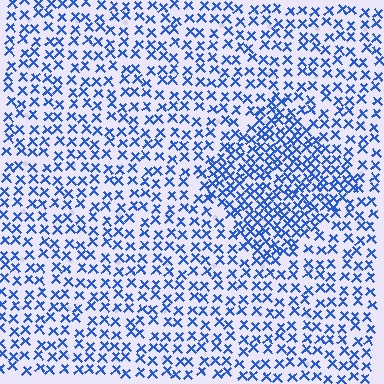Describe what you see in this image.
The image contains small blue elements arranged at two different densities. A diamond-shaped region is visible where the elements are more densely packed than the surrounding area.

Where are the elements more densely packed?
The elements are more densely packed inside the diamond boundary.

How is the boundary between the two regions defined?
The boundary is defined by a change in element density (approximately 1.8x ratio). All elements are the same color, size, and shape.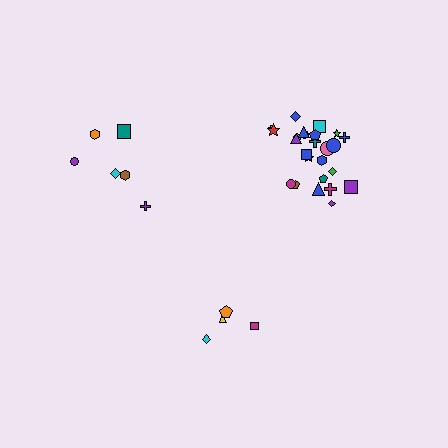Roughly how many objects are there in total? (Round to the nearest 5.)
Roughly 35 objects in total.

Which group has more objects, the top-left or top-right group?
The top-right group.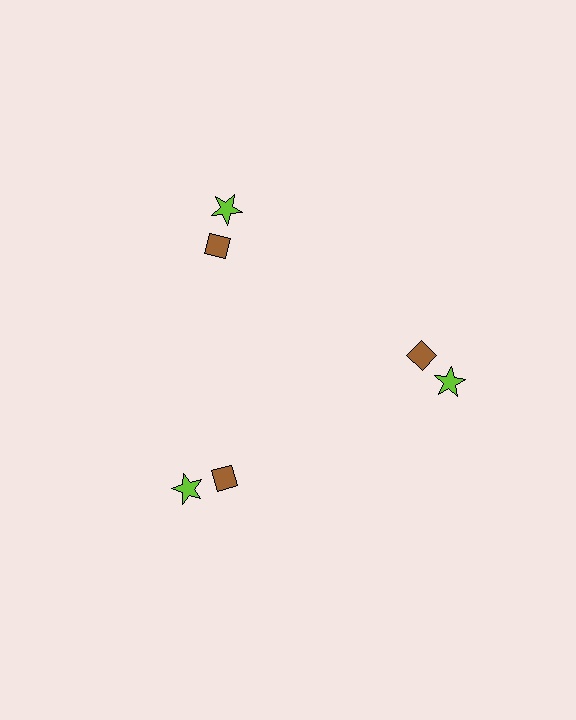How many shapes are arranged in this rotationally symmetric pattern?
There are 6 shapes, arranged in 3 groups of 2.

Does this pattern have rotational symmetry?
Yes, this pattern has 3-fold rotational symmetry. It looks the same after rotating 120 degrees around the center.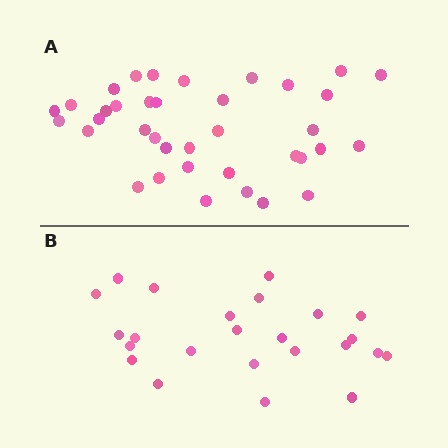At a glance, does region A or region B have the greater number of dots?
Region A (the top region) has more dots.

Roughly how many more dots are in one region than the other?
Region A has approximately 15 more dots than region B.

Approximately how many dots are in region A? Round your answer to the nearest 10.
About 40 dots. (The exact count is 37, which rounds to 40.)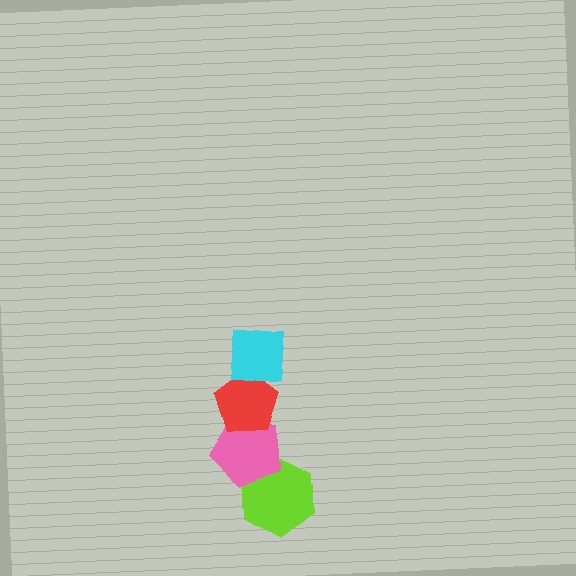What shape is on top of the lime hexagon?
The pink pentagon is on top of the lime hexagon.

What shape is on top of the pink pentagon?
The red pentagon is on top of the pink pentagon.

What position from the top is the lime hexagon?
The lime hexagon is 4th from the top.